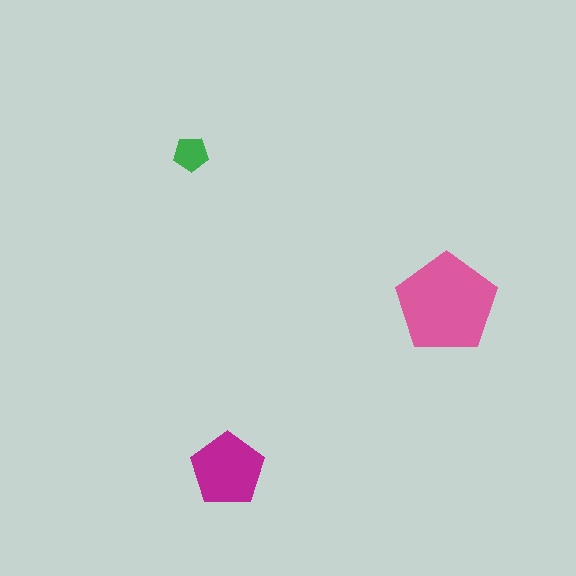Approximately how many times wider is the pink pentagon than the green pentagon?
About 3 times wider.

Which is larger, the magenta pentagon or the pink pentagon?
The pink one.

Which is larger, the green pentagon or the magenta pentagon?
The magenta one.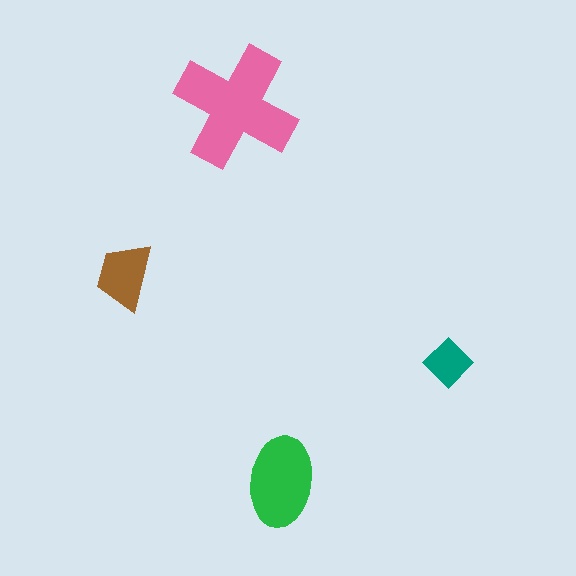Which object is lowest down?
The green ellipse is bottommost.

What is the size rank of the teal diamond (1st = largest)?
4th.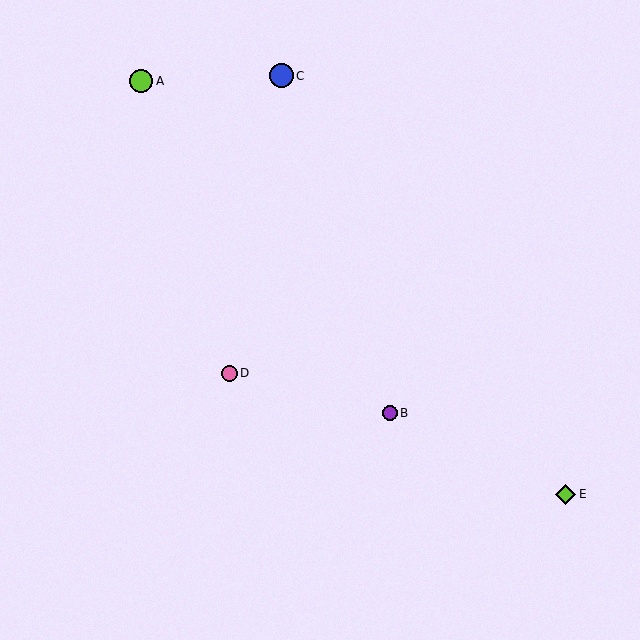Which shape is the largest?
The blue circle (labeled C) is the largest.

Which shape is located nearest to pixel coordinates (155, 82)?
The lime circle (labeled A) at (141, 81) is nearest to that location.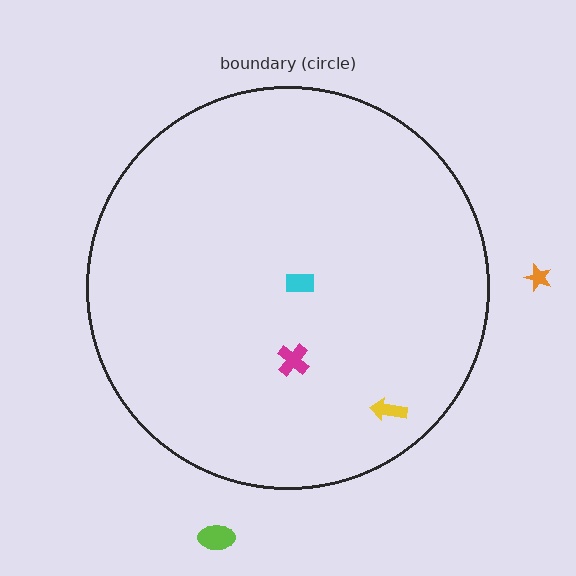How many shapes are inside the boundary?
3 inside, 2 outside.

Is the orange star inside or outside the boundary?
Outside.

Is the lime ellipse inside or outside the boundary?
Outside.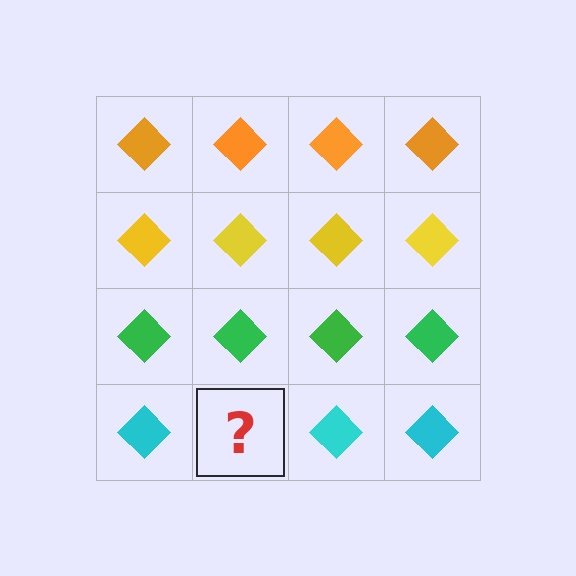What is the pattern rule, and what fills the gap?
The rule is that each row has a consistent color. The gap should be filled with a cyan diamond.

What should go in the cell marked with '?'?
The missing cell should contain a cyan diamond.